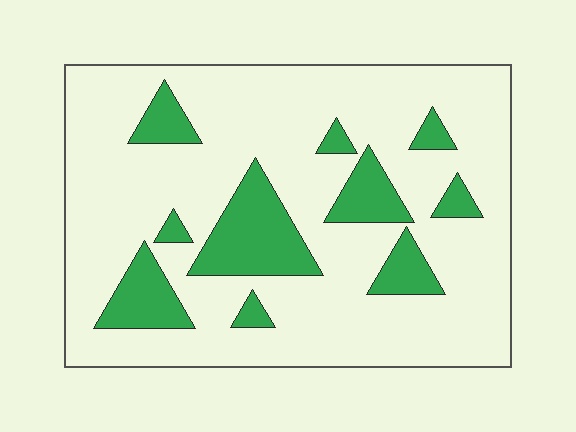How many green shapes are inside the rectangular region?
10.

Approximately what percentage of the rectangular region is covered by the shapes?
Approximately 20%.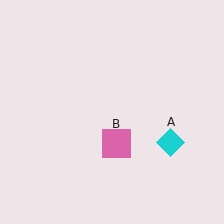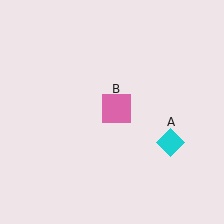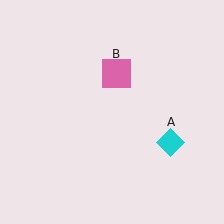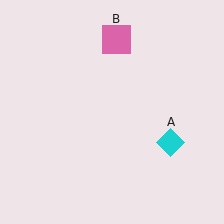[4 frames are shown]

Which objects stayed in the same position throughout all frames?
Cyan diamond (object A) remained stationary.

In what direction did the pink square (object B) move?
The pink square (object B) moved up.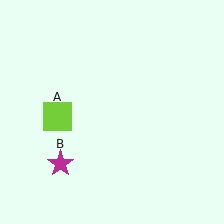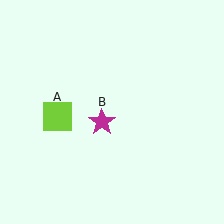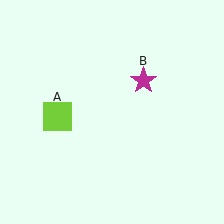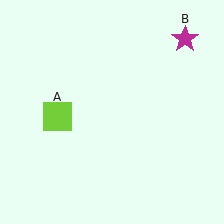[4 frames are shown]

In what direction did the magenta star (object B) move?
The magenta star (object B) moved up and to the right.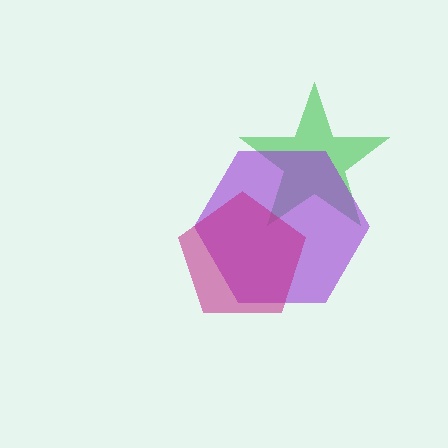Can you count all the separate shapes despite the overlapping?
Yes, there are 3 separate shapes.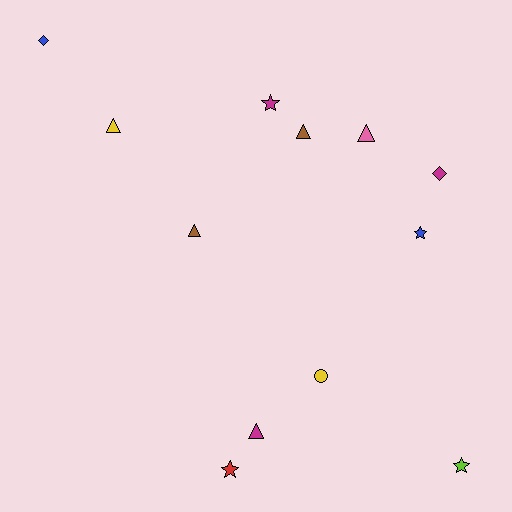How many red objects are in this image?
There is 1 red object.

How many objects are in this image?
There are 12 objects.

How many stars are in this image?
There are 4 stars.